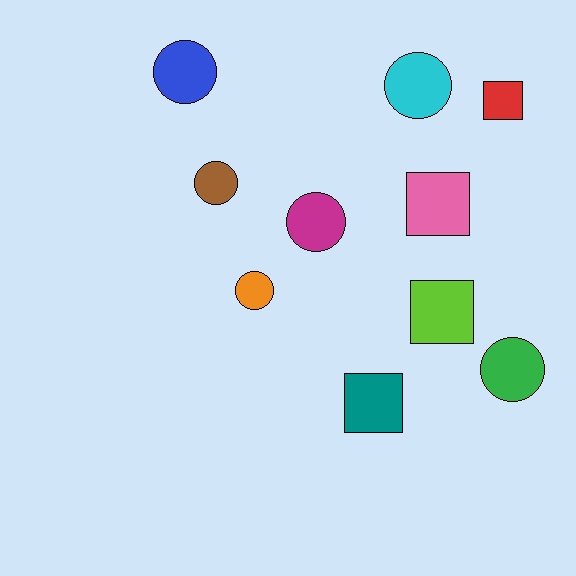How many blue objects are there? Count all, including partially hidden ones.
There is 1 blue object.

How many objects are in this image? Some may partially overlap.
There are 10 objects.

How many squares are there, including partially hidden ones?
There are 4 squares.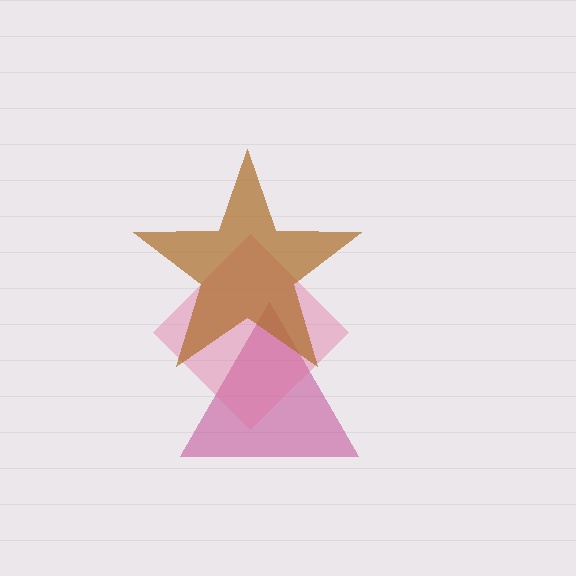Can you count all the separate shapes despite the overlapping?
Yes, there are 3 separate shapes.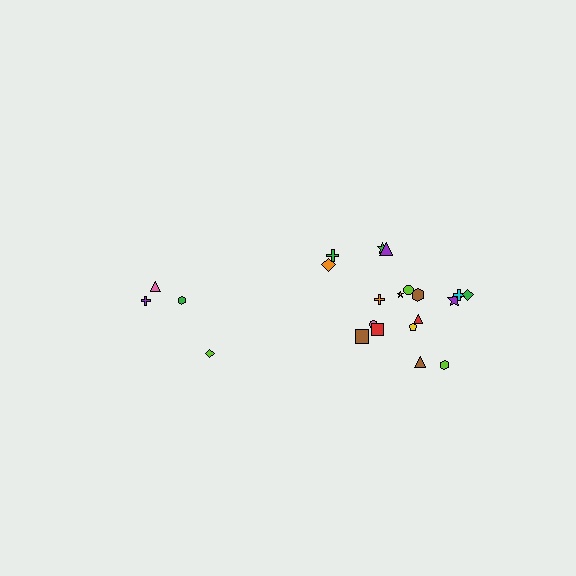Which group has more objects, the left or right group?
The right group.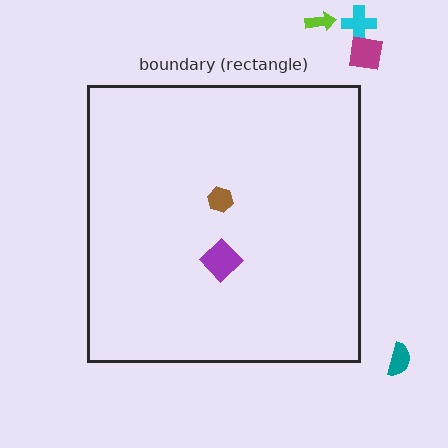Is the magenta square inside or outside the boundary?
Outside.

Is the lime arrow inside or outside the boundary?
Outside.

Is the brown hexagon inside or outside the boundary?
Inside.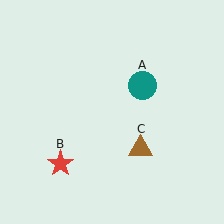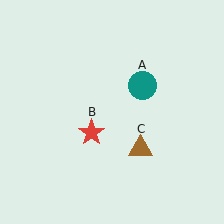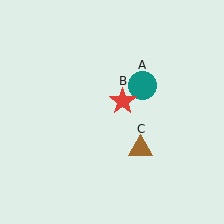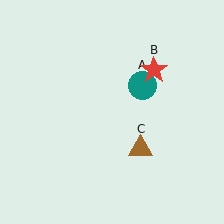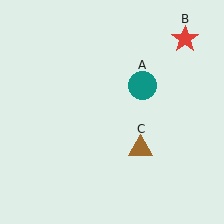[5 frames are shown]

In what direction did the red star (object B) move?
The red star (object B) moved up and to the right.